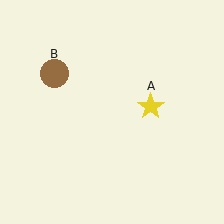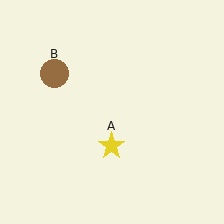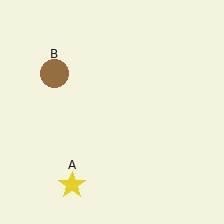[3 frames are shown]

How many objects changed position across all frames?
1 object changed position: yellow star (object A).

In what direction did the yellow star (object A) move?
The yellow star (object A) moved down and to the left.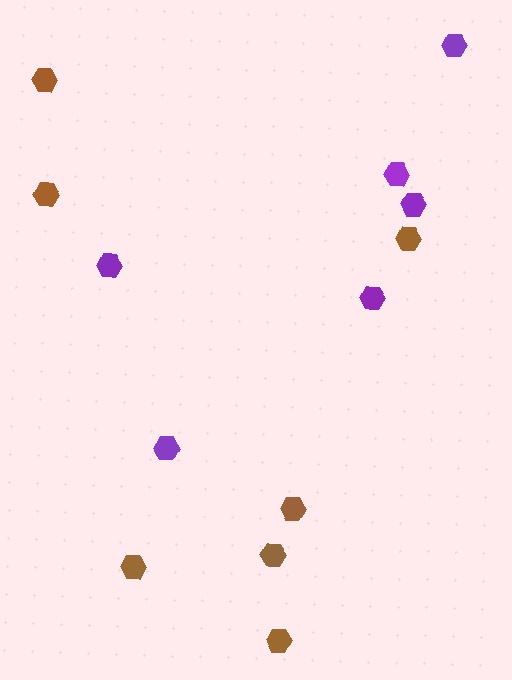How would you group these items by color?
There are 2 groups: one group of brown hexagons (7) and one group of purple hexagons (6).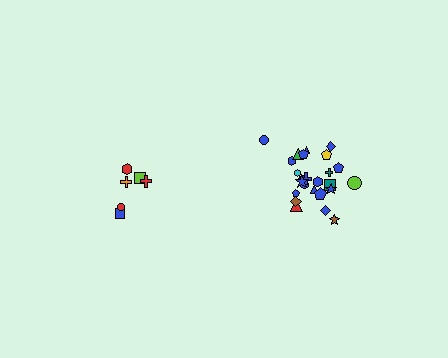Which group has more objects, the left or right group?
The right group.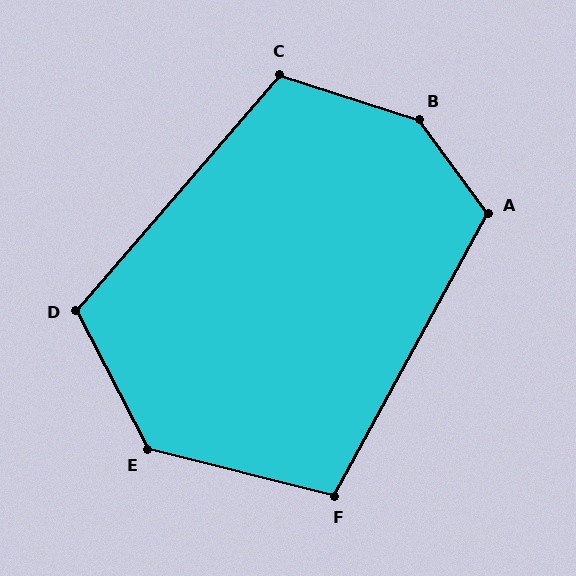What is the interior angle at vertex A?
Approximately 115 degrees (obtuse).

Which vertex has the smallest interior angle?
F, at approximately 104 degrees.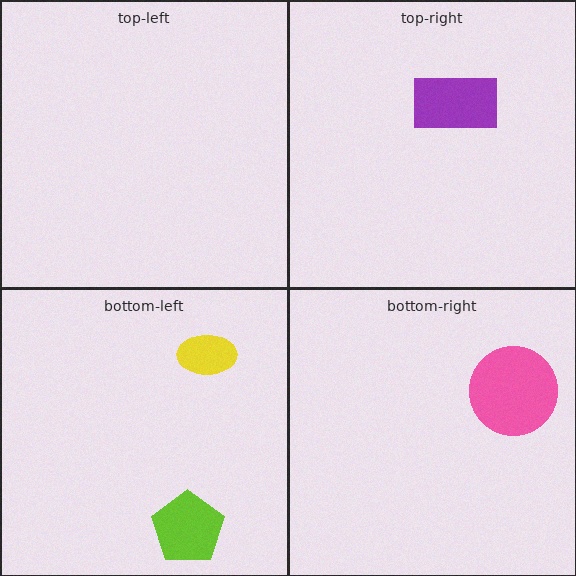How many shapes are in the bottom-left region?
2.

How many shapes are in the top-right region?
1.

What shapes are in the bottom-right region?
The pink circle.